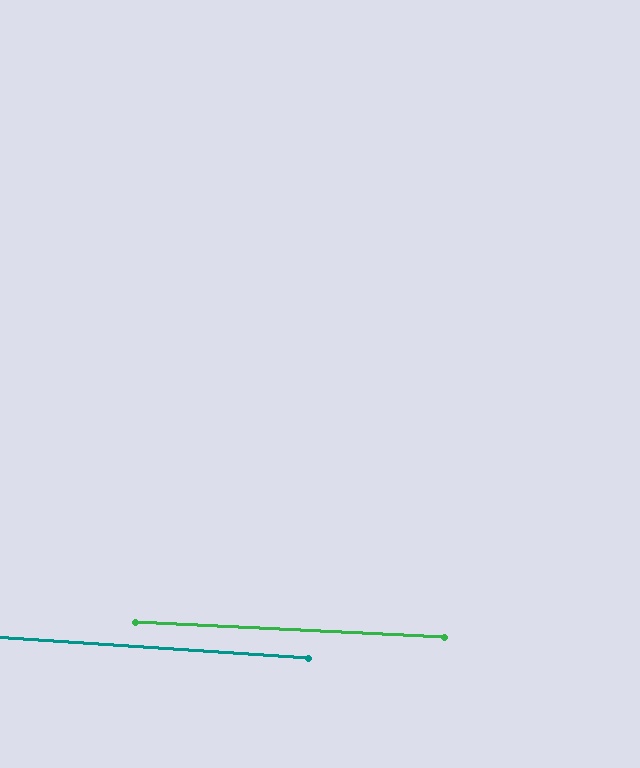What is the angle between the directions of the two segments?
Approximately 1 degree.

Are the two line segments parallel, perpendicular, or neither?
Parallel — their directions differ by only 0.9°.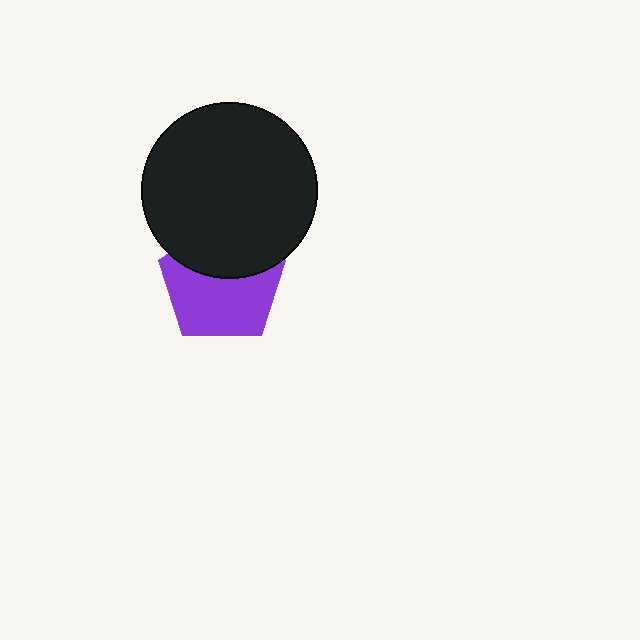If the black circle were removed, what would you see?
You would see the complete purple pentagon.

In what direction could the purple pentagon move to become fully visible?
The purple pentagon could move down. That would shift it out from behind the black circle entirely.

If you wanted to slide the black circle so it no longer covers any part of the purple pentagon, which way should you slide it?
Slide it up — that is the most direct way to separate the two shapes.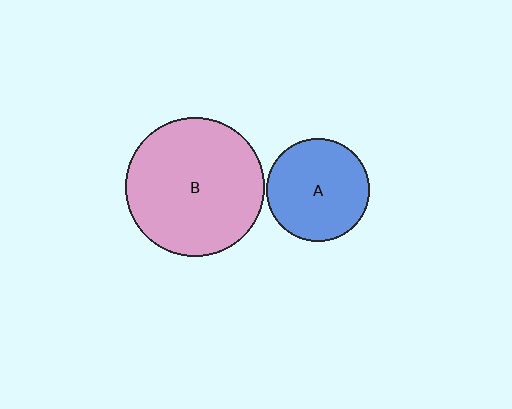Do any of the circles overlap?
No, none of the circles overlap.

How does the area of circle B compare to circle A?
Approximately 1.8 times.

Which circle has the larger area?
Circle B (pink).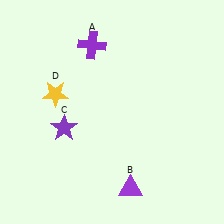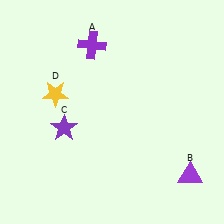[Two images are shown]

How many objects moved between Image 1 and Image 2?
1 object moved between the two images.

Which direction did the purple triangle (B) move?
The purple triangle (B) moved right.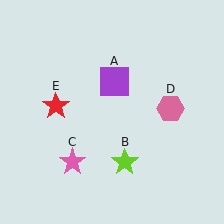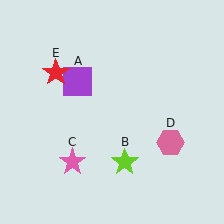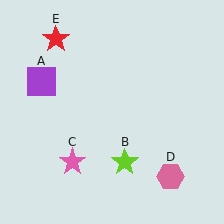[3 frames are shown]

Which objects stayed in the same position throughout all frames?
Lime star (object B) and pink star (object C) remained stationary.